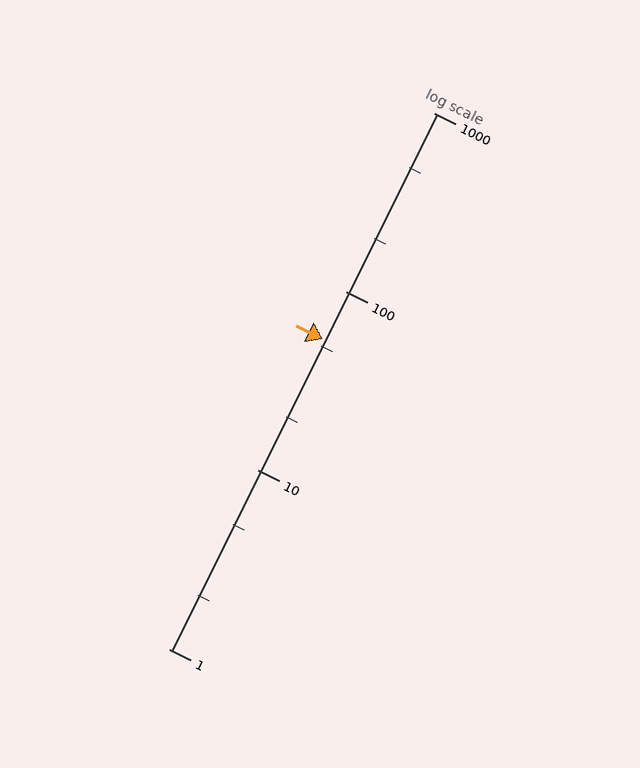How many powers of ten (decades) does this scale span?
The scale spans 3 decades, from 1 to 1000.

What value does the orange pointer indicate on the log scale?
The pointer indicates approximately 54.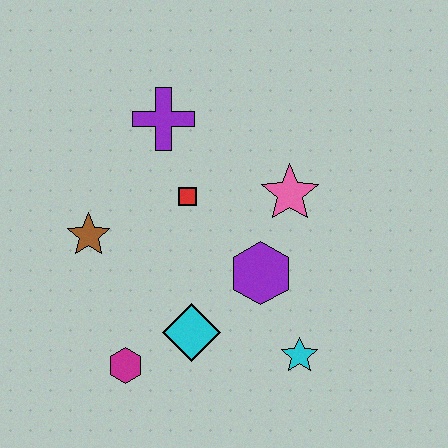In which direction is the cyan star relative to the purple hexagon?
The cyan star is below the purple hexagon.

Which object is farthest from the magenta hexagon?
The purple cross is farthest from the magenta hexagon.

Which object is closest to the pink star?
The purple hexagon is closest to the pink star.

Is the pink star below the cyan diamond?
No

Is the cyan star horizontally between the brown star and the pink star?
No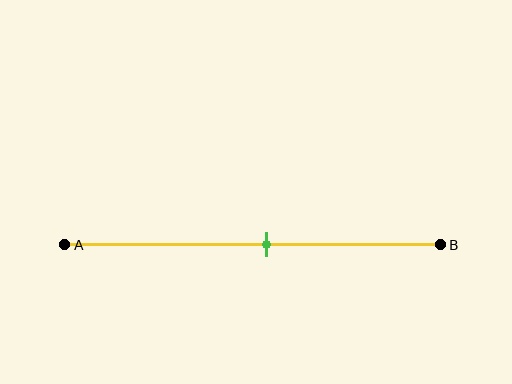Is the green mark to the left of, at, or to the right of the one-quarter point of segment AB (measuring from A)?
The green mark is to the right of the one-quarter point of segment AB.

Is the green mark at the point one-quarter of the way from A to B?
No, the mark is at about 55% from A, not at the 25% one-quarter point.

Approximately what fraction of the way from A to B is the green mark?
The green mark is approximately 55% of the way from A to B.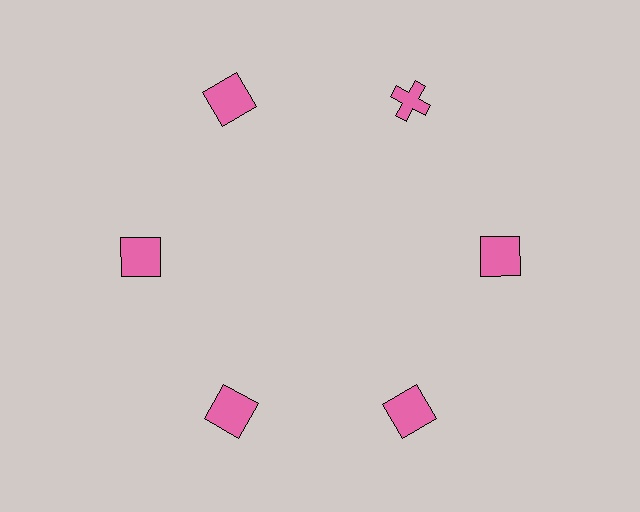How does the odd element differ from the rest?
It has a different shape: cross instead of square.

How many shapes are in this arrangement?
There are 6 shapes arranged in a ring pattern.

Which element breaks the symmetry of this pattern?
The pink cross at roughly the 1 o'clock position breaks the symmetry. All other shapes are pink squares.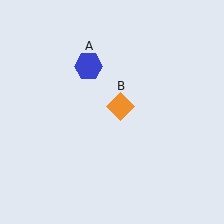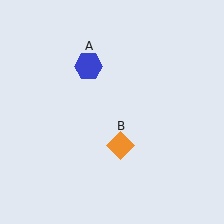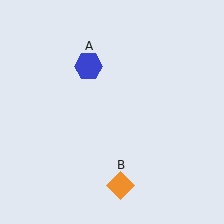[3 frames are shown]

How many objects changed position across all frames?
1 object changed position: orange diamond (object B).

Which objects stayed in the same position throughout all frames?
Blue hexagon (object A) remained stationary.